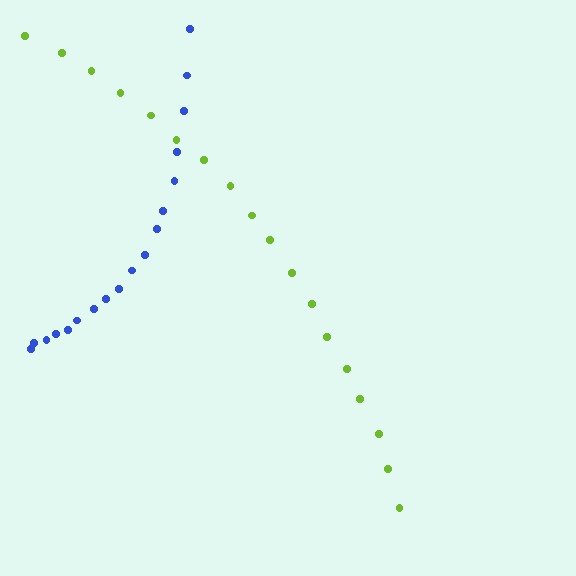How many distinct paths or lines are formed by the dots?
There are 2 distinct paths.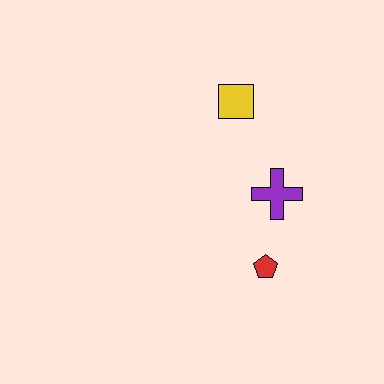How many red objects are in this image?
There is 1 red object.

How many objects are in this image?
There are 3 objects.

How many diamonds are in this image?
There are no diamonds.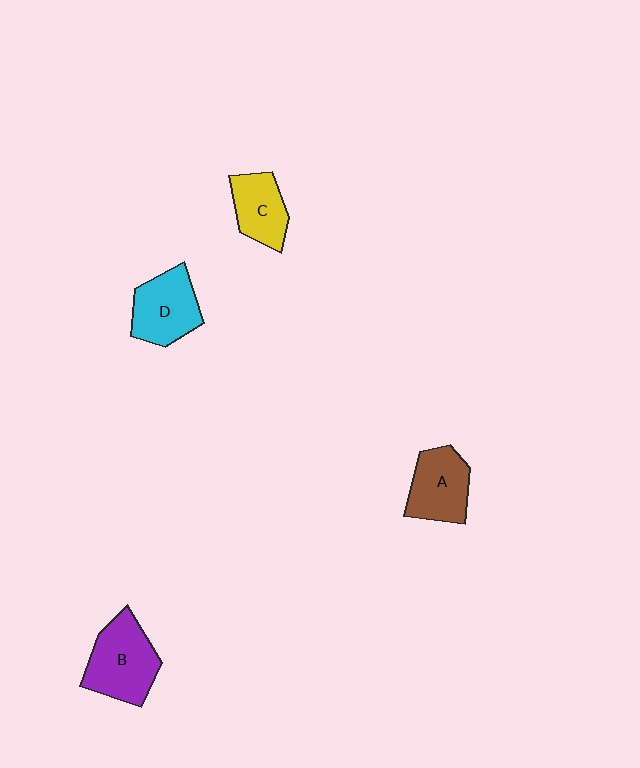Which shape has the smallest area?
Shape C (yellow).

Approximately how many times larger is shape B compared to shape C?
Approximately 1.4 times.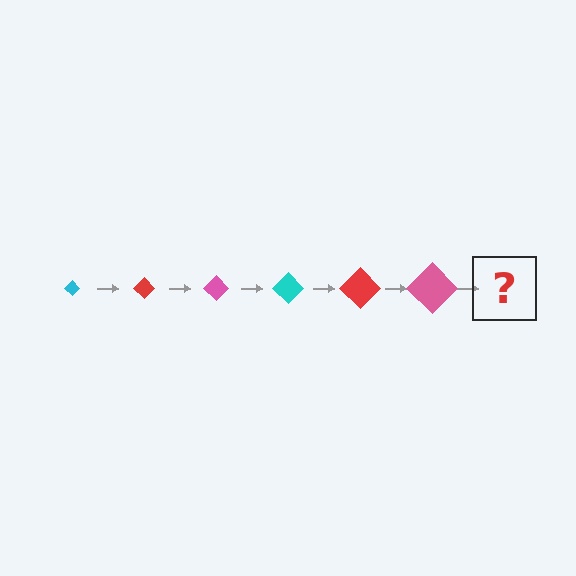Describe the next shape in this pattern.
It should be a cyan diamond, larger than the previous one.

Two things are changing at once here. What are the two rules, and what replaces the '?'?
The two rules are that the diamond grows larger each step and the color cycles through cyan, red, and pink. The '?' should be a cyan diamond, larger than the previous one.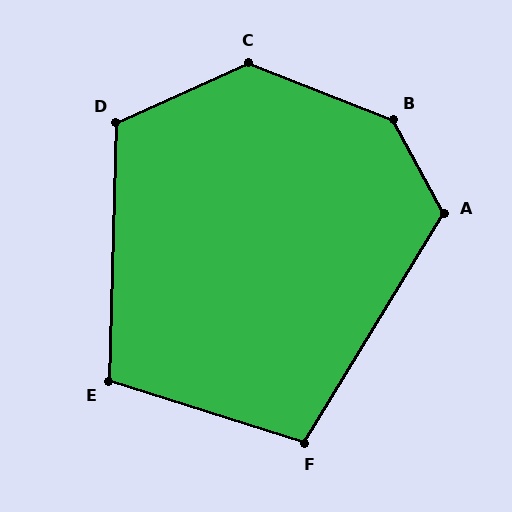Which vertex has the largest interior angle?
B, at approximately 140 degrees.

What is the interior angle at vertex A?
Approximately 120 degrees (obtuse).